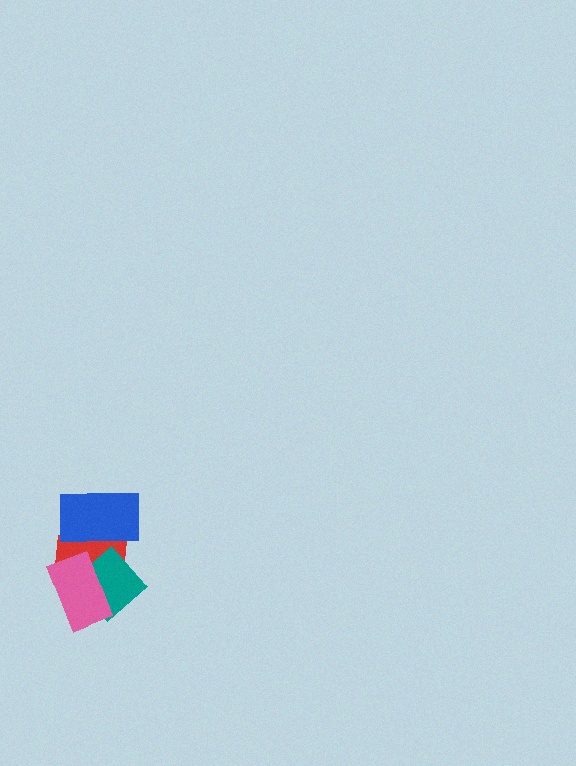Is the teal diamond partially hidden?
Yes, it is partially covered by another shape.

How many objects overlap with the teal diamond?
2 objects overlap with the teal diamond.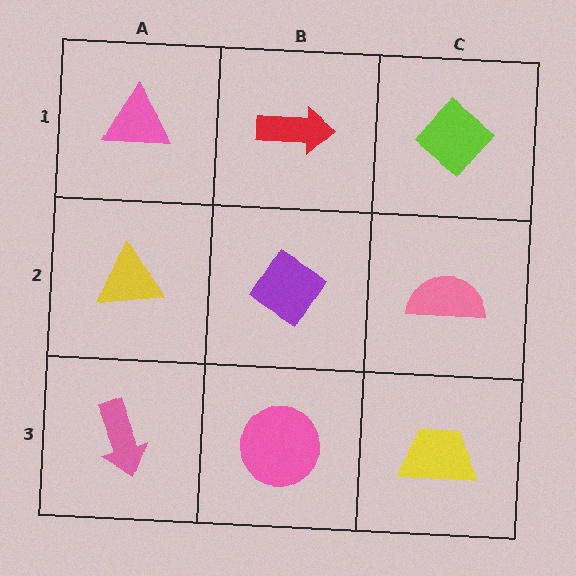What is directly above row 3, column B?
A purple diamond.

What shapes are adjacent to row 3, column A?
A yellow triangle (row 2, column A), a pink circle (row 3, column B).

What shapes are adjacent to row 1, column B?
A purple diamond (row 2, column B), a pink triangle (row 1, column A), a lime diamond (row 1, column C).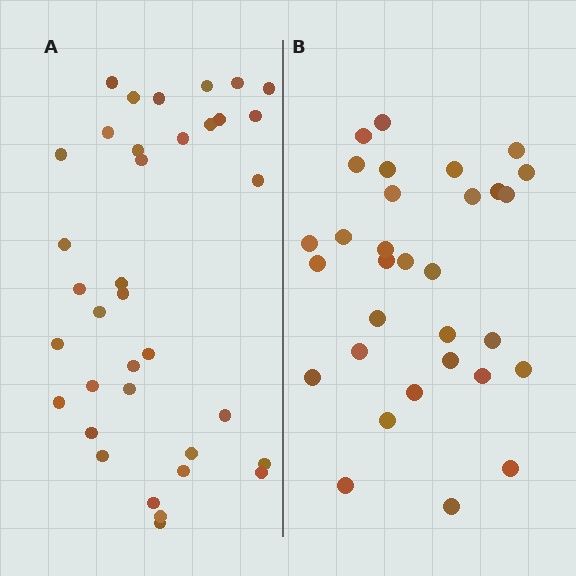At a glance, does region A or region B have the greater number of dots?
Region A (the left region) has more dots.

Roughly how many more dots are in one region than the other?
Region A has about 5 more dots than region B.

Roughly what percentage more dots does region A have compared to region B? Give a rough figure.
About 15% more.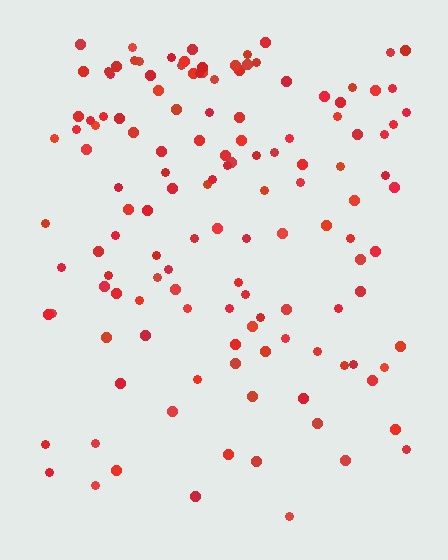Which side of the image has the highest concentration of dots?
The top.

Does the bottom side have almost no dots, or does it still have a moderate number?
Still a moderate number, just noticeably fewer than the top.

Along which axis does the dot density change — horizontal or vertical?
Vertical.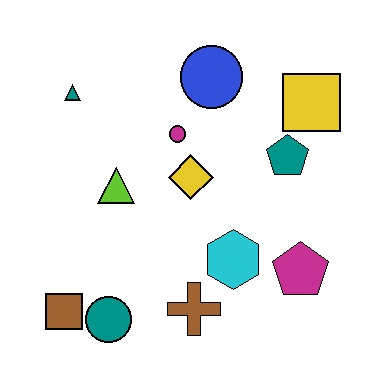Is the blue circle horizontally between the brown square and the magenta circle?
No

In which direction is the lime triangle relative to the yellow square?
The lime triangle is to the left of the yellow square.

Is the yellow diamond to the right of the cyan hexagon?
No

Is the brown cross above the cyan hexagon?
No